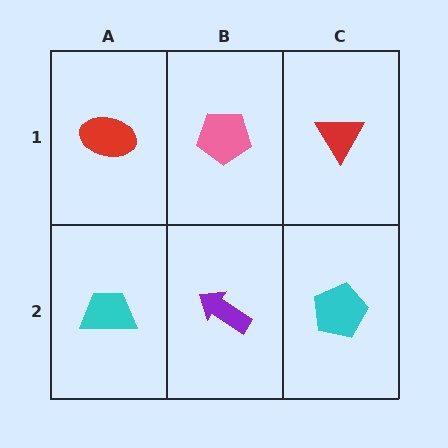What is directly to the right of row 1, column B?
A red triangle.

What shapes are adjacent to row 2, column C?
A red triangle (row 1, column C), a purple arrow (row 2, column B).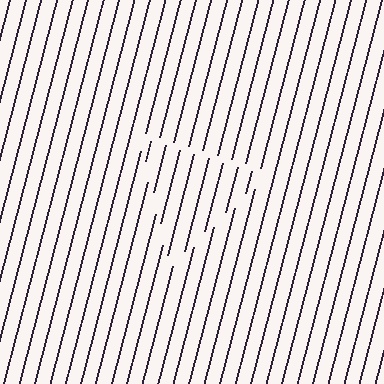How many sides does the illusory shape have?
3 sides — the line-ends trace a triangle.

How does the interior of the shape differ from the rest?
The interior of the shape contains the same grating, shifted by half a period — the contour is defined by the phase discontinuity where line-ends from the inner and outer gratings abut.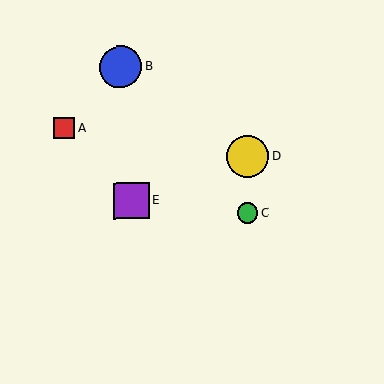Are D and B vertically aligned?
No, D is at x≈247 and B is at x≈121.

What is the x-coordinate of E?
Object E is at x≈131.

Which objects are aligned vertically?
Objects C, D are aligned vertically.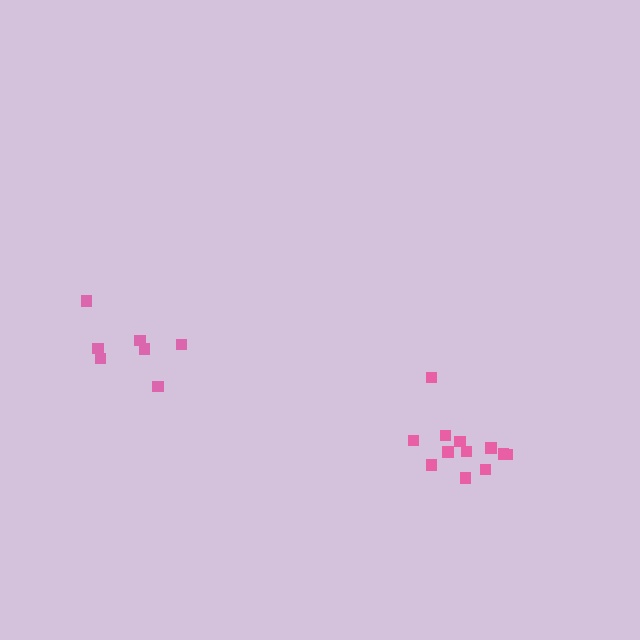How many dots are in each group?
Group 1: 12 dots, Group 2: 7 dots (19 total).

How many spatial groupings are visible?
There are 2 spatial groupings.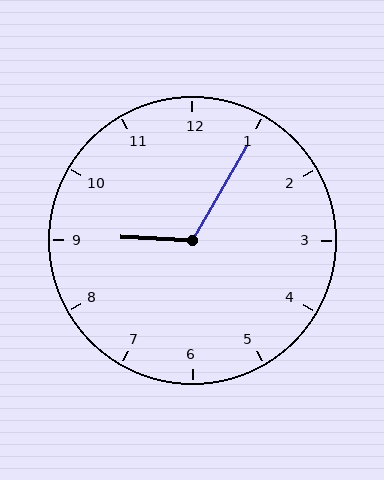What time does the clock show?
9:05.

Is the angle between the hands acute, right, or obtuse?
It is obtuse.